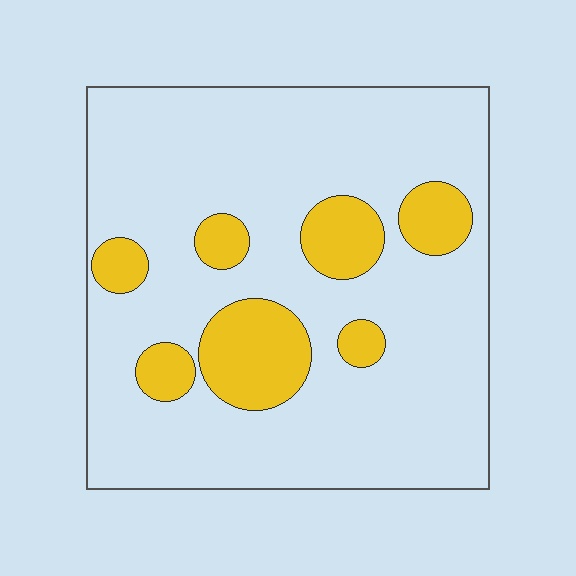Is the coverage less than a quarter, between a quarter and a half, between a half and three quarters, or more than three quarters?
Less than a quarter.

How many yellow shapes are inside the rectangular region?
7.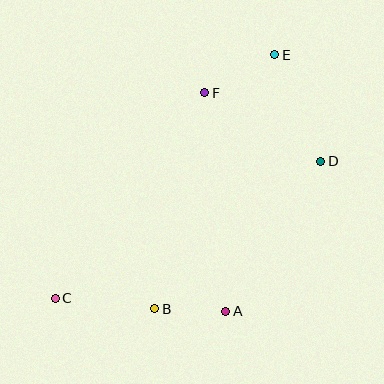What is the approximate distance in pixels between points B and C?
The distance between B and C is approximately 100 pixels.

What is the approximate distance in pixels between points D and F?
The distance between D and F is approximately 135 pixels.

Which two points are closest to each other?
Points A and B are closest to each other.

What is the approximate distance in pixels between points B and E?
The distance between B and E is approximately 281 pixels.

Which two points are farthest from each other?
Points C and E are farthest from each other.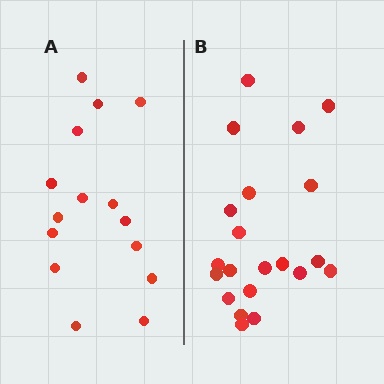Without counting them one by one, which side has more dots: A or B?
Region B (the right region) has more dots.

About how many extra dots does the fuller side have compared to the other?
Region B has about 6 more dots than region A.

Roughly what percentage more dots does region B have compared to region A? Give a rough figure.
About 40% more.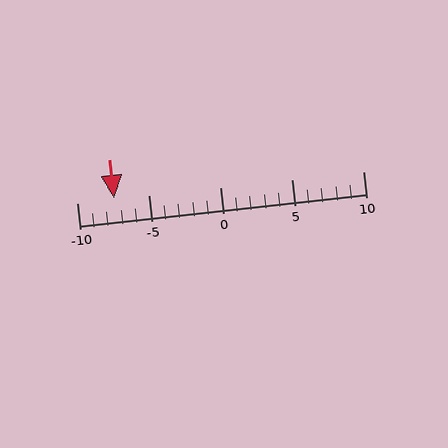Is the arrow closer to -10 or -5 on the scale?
The arrow is closer to -5.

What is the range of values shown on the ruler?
The ruler shows values from -10 to 10.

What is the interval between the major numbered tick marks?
The major tick marks are spaced 5 units apart.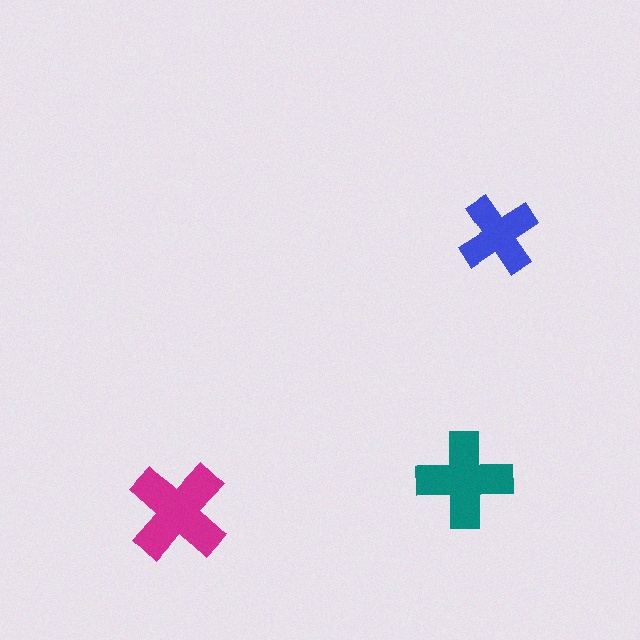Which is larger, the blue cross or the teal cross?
The teal one.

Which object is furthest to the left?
The magenta cross is leftmost.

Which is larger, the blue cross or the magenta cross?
The magenta one.